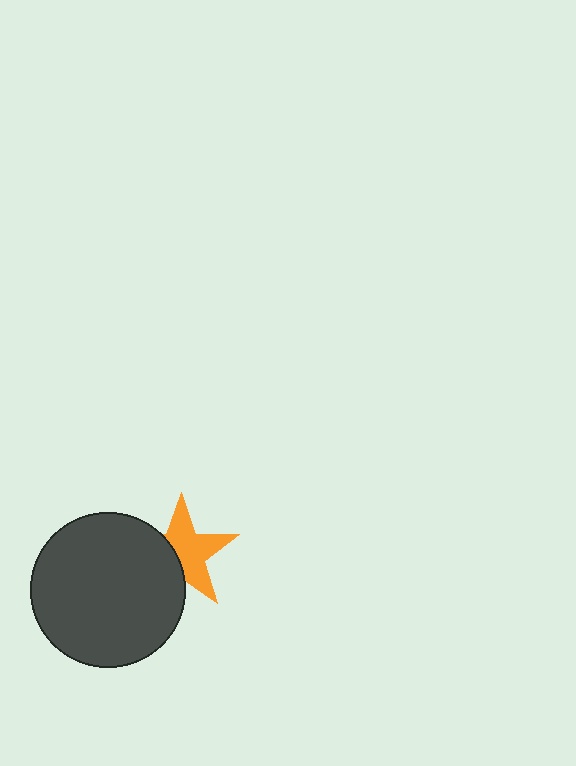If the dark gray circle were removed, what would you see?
You would see the complete orange star.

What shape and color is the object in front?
The object in front is a dark gray circle.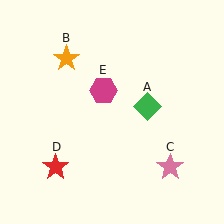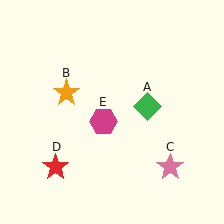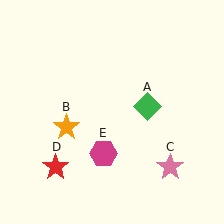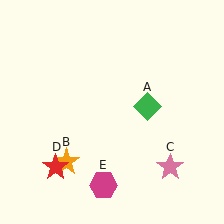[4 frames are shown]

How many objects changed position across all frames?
2 objects changed position: orange star (object B), magenta hexagon (object E).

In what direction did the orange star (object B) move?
The orange star (object B) moved down.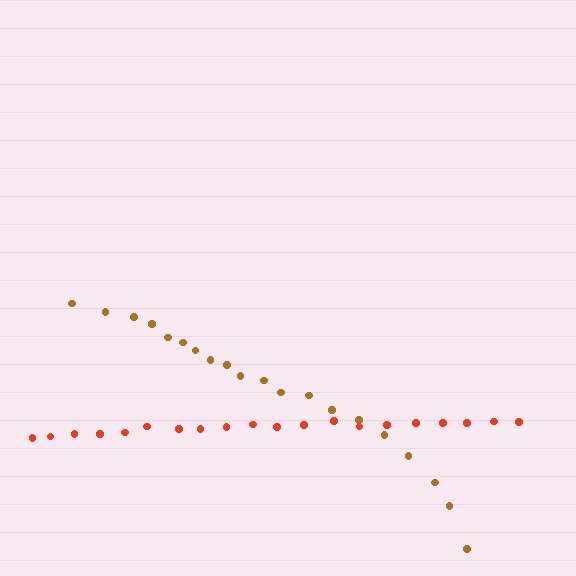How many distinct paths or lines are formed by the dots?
There are 2 distinct paths.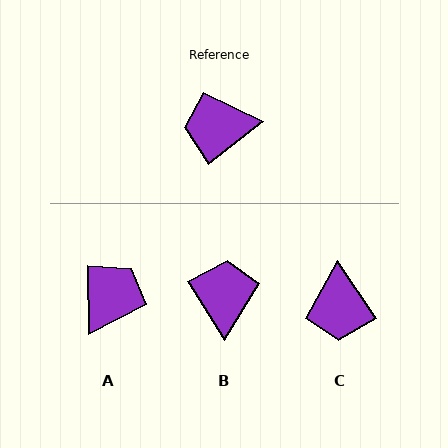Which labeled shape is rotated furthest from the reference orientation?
A, about 127 degrees away.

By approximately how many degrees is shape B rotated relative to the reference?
Approximately 95 degrees clockwise.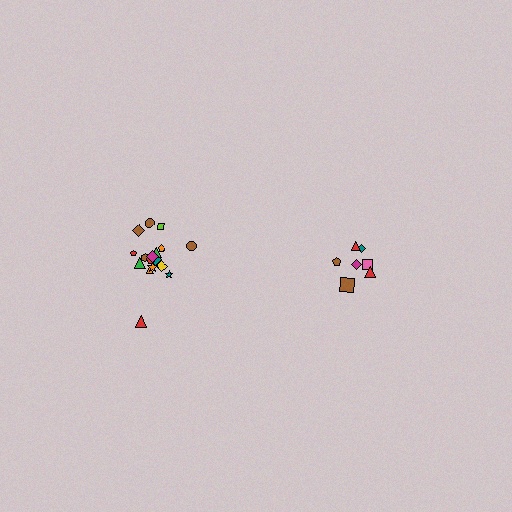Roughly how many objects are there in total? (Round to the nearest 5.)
Roughly 25 objects in total.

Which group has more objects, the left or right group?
The left group.